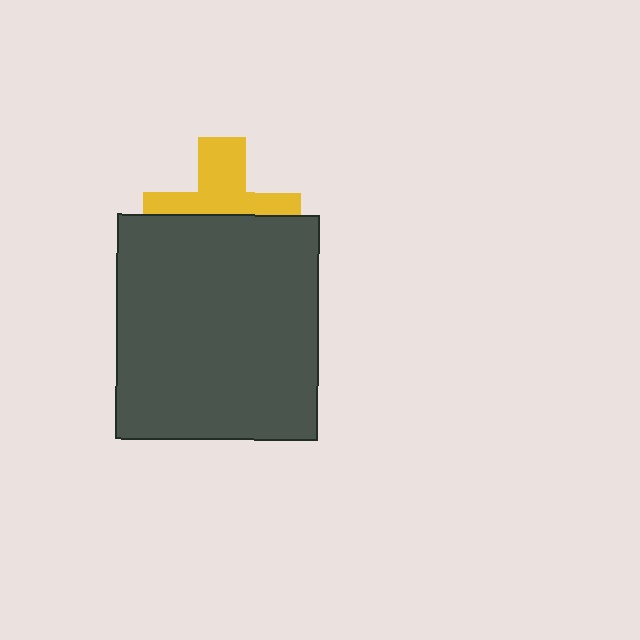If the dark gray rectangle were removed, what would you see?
You would see the complete yellow cross.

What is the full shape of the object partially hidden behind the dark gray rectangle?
The partially hidden object is a yellow cross.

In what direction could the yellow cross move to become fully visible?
The yellow cross could move up. That would shift it out from behind the dark gray rectangle entirely.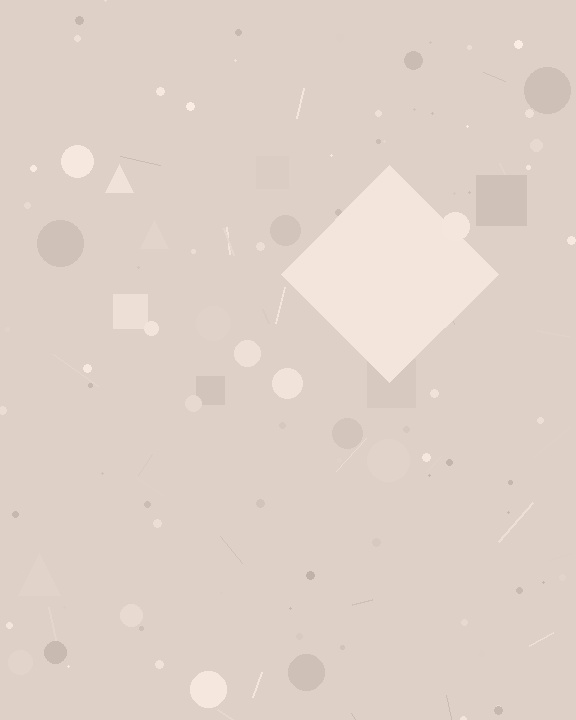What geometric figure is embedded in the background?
A diamond is embedded in the background.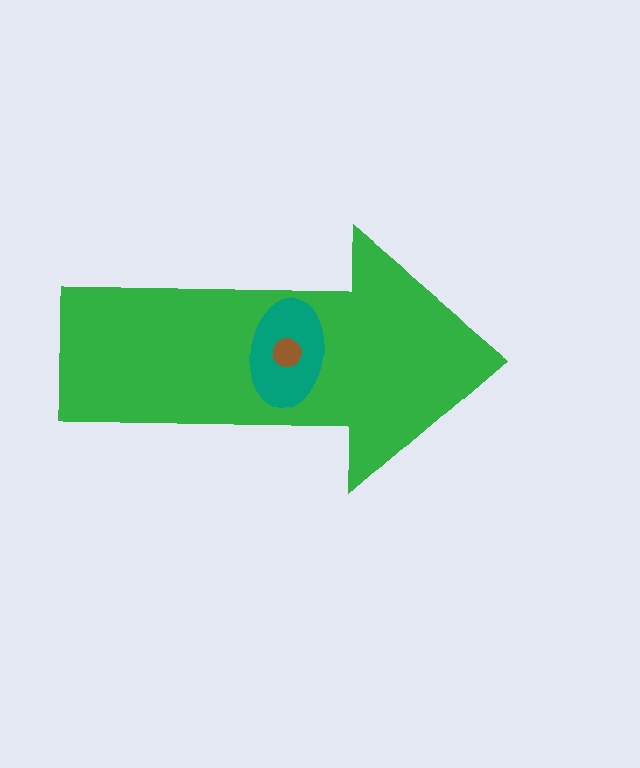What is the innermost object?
The brown circle.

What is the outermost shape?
The green arrow.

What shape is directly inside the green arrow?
The teal ellipse.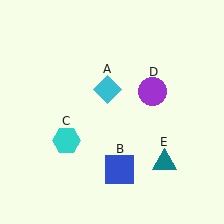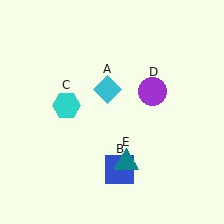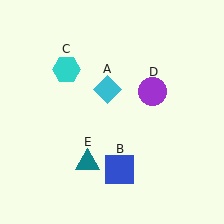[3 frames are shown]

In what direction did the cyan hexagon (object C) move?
The cyan hexagon (object C) moved up.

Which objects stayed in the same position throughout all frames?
Cyan diamond (object A) and blue square (object B) and purple circle (object D) remained stationary.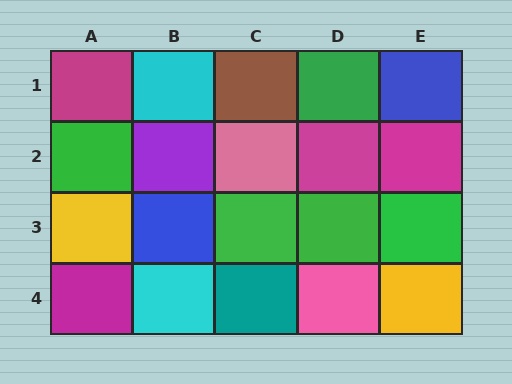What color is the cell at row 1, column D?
Green.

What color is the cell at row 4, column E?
Yellow.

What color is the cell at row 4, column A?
Magenta.